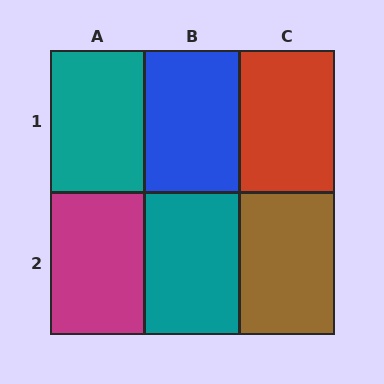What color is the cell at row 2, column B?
Teal.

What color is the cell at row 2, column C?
Brown.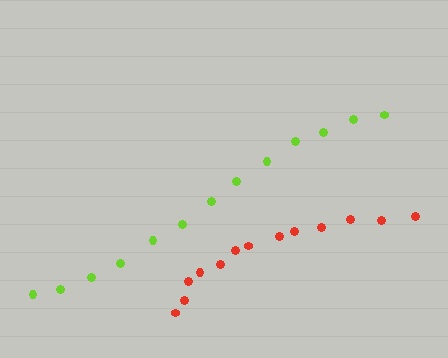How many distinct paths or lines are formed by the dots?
There are 2 distinct paths.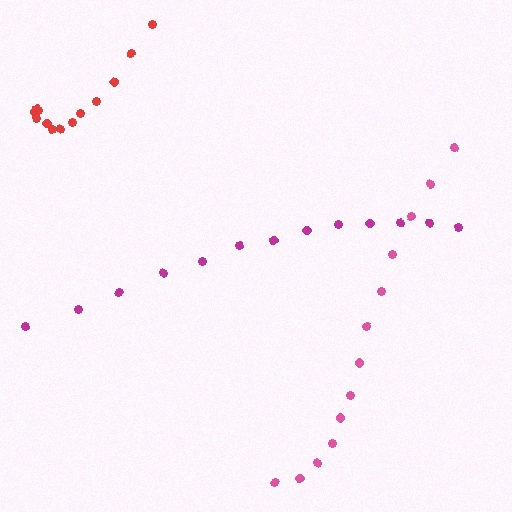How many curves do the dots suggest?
There are 3 distinct paths.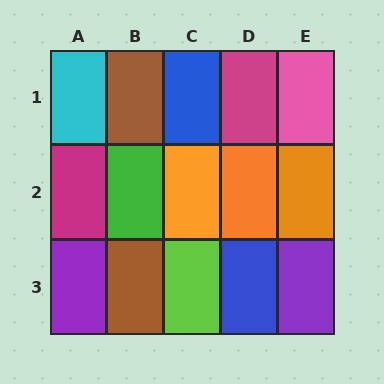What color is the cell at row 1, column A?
Cyan.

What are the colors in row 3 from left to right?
Purple, brown, lime, blue, purple.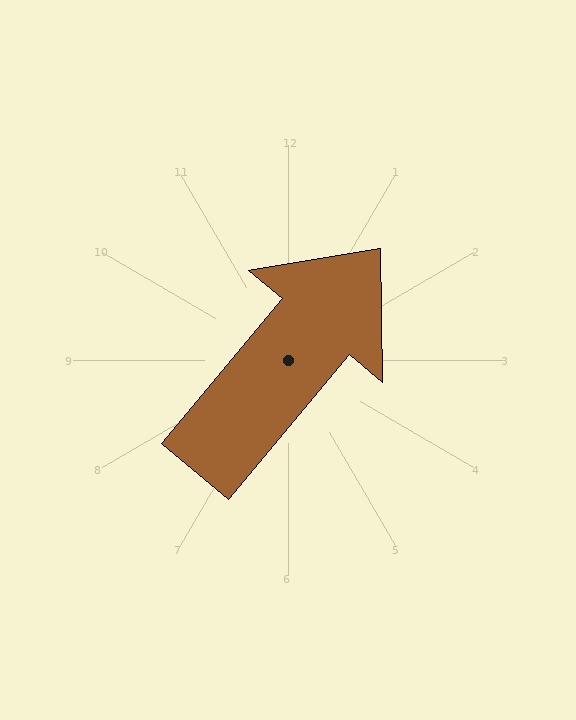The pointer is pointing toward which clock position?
Roughly 1 o'clock.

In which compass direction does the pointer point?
Northeast.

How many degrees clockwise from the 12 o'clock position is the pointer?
Approximately 40 degrees.